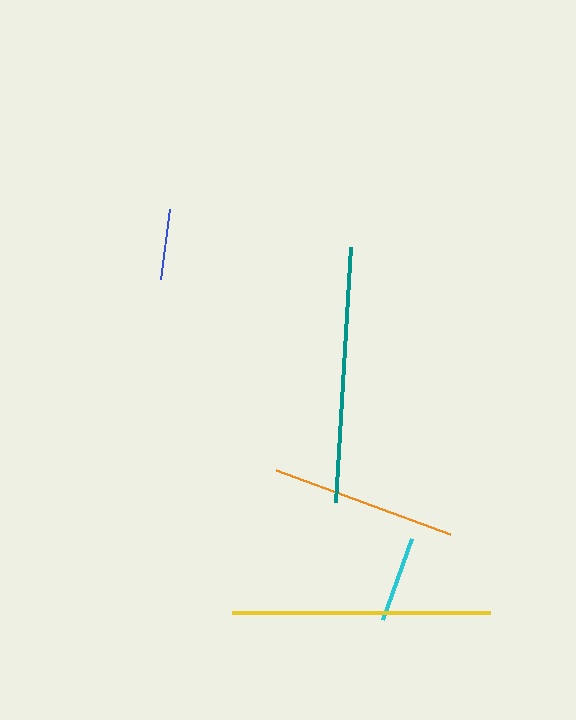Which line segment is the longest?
The yellow line is the longest at approximately 258 pixels.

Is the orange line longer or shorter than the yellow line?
The yellow line is longer than the orange line.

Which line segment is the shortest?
The blue line is the shortest at approximately 70 pixels.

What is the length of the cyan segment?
The cyan segment is approximately 87 pixels long.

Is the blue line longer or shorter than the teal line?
The teal line is longer than the blue line.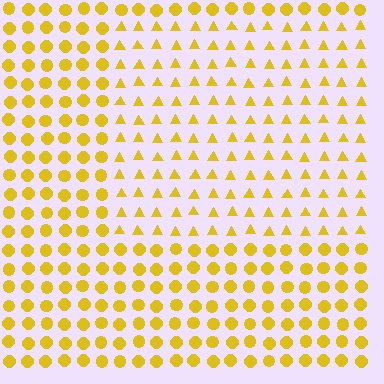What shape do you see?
I see a rectangle.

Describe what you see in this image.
The image is filled with small yellow elements arranged in a uniform grid. A rectangle-shaped region contains triangles, while the surrounding area contains circles. The boundary is defined purely by the change in element shape.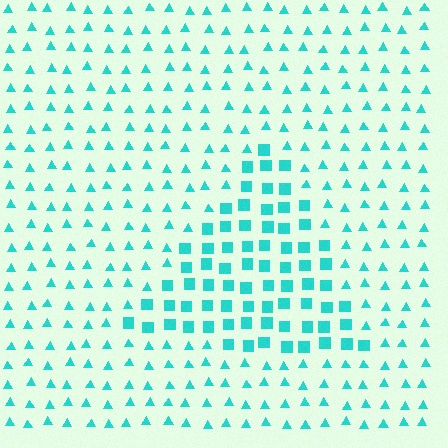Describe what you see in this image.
The image is filled with small cyan elements arranged in a uniform grid. A triangle-shaped region contains squares, while the surrounding area contains triangles. The boundary is defined purely by the change in element shape.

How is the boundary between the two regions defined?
The boundary is defined by a change in element shape: squares inside vs. triangles outside. All elements share the same color and spacing.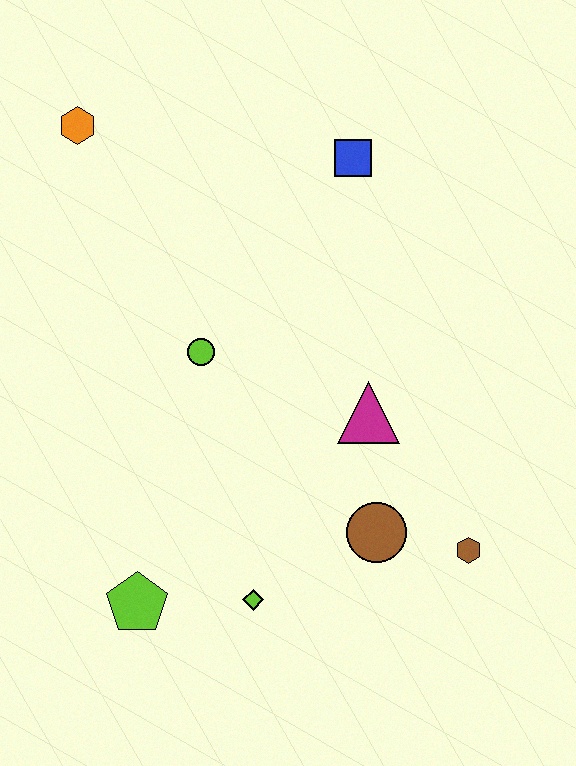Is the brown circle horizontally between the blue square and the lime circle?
No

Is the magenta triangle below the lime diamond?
No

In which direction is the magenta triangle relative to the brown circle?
The magenta triangle is above the brown circle.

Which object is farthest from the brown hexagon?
The orange hexagon is farthest from the brown hexagon.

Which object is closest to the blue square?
The lime circle is closest to the blue square.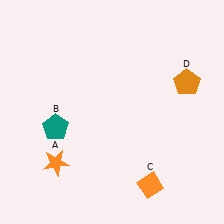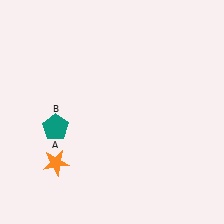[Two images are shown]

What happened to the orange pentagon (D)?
The orange pentagon (D) was removed in Image 2. It was in the top-right area of Image 1.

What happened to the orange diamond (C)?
The orange diamond (C) was removed in Image 2. It was in the bottom-right area of Image 1.